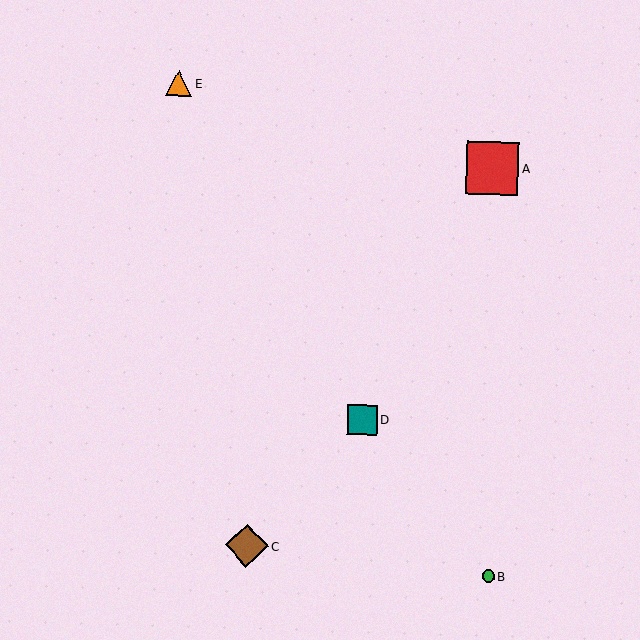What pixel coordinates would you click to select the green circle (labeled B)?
Click at (488, 576) to select the green circle B.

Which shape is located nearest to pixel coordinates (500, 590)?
The green circle (labeled B) at (488, 576) is nearest to that location.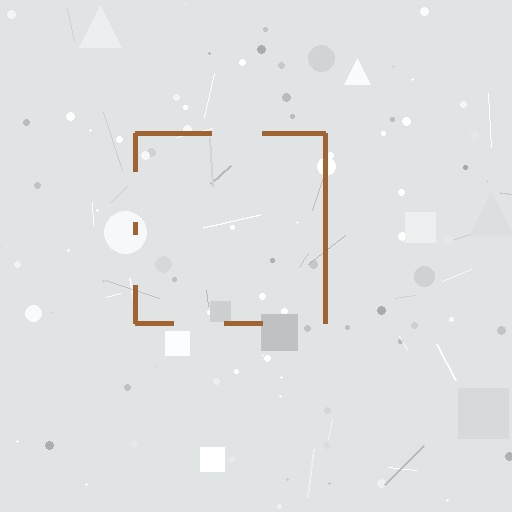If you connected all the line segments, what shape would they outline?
They would outline a square.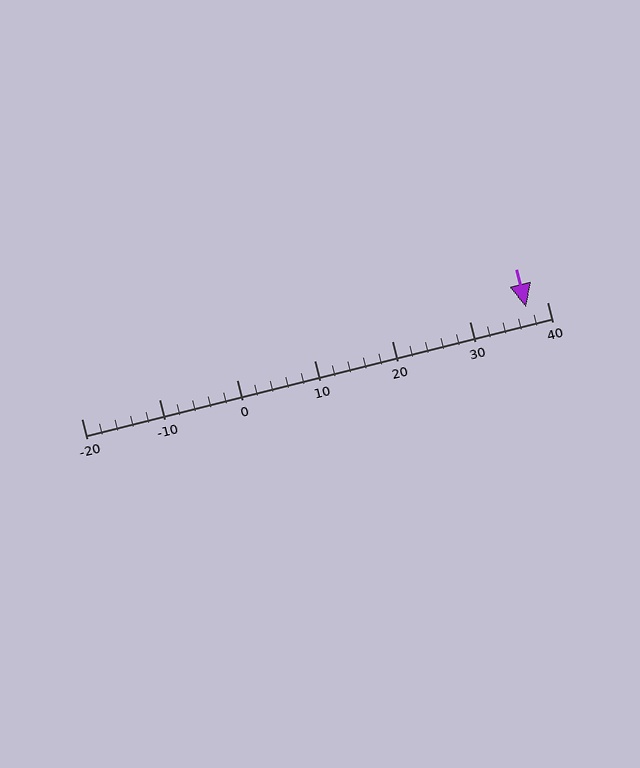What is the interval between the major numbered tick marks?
The major tick marks are spaced 10 units apart.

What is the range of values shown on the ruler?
The ruler shows values from -20 to 40.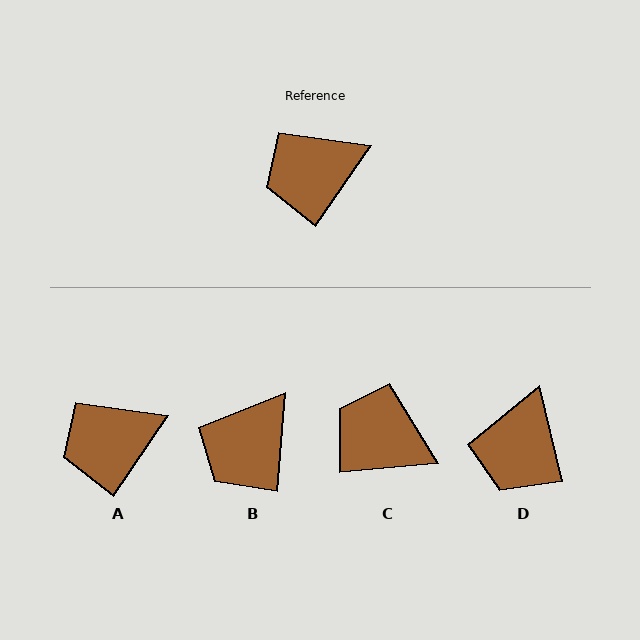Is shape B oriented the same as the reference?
No, it is off by about 30 degrees.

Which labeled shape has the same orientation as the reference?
A.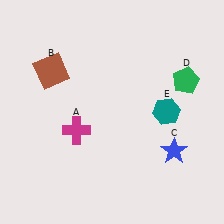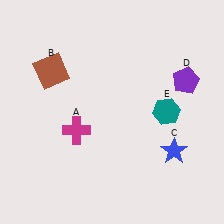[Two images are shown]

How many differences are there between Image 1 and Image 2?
There is 1 difference between the two images.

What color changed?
The pentagon (D) changed from green in Image 1 to purple in Image 2.